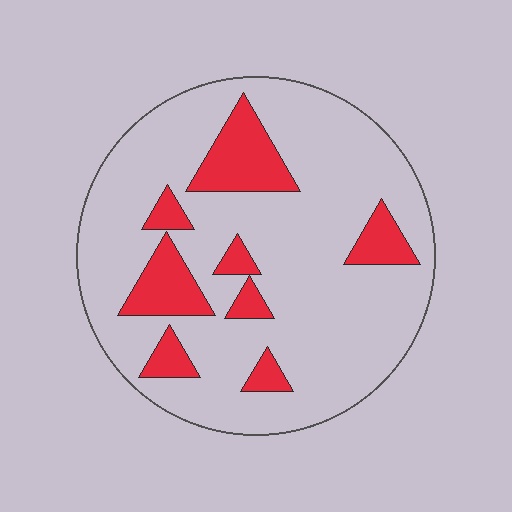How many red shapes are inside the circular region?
8.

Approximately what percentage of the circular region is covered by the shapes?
Approximately 20%.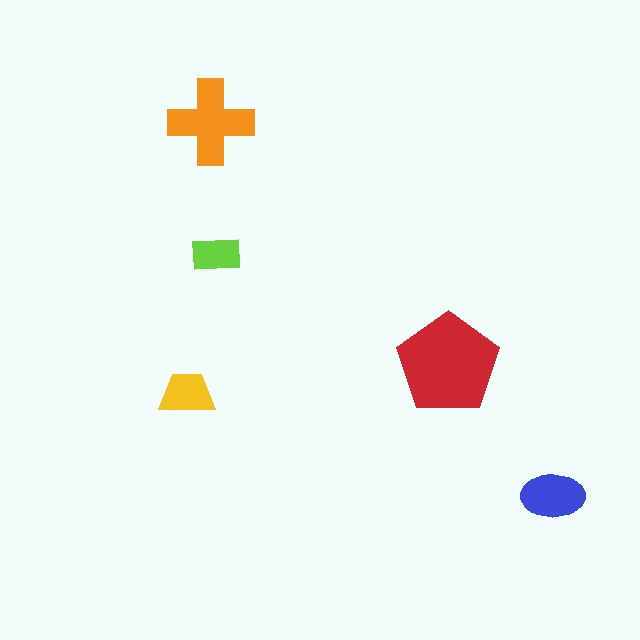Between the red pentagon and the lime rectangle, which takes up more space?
The red pentagon.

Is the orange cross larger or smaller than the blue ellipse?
Larger.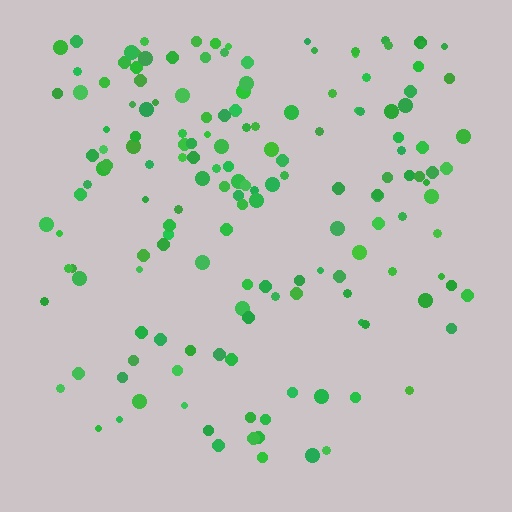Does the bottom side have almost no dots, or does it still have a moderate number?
Still a moderate number, just noticeably fewer than the top.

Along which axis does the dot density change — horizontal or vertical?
Vertical.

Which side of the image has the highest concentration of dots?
The top.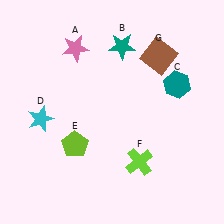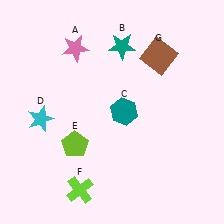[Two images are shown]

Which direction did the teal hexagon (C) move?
The teal hexagon (C) moved left.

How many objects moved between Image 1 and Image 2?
2 objects moved between the two images.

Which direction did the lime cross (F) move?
The lime cross (F) moved left.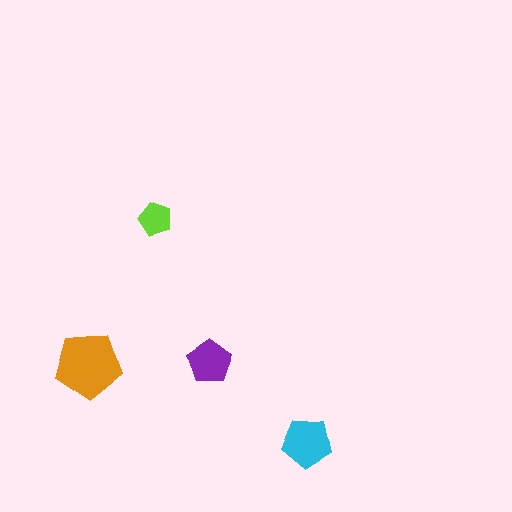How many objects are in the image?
There are 4 objects in the image.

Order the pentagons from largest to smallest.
the orange one, the cyan one, the purple one, the lime one.